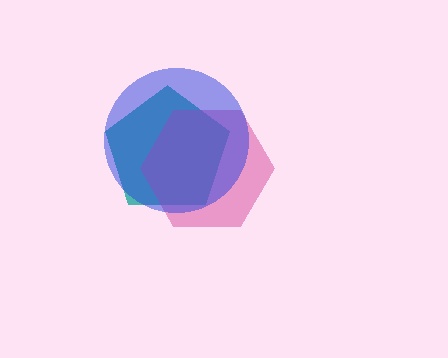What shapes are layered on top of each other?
The layered shapes are: a teal pentagon, a pink hexagon, a blue circle.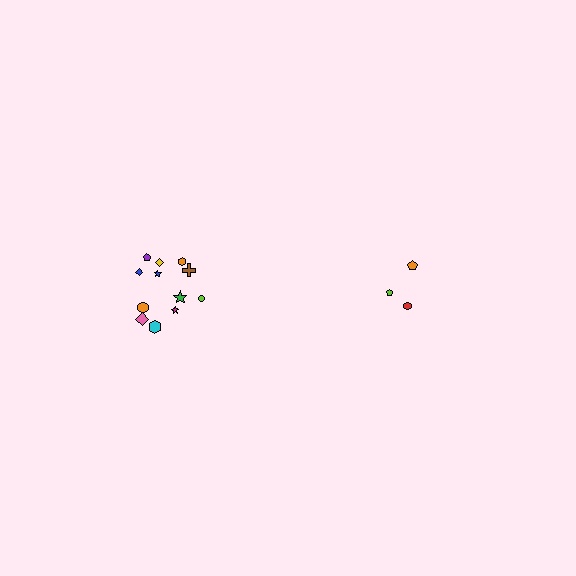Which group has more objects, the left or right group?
The left group.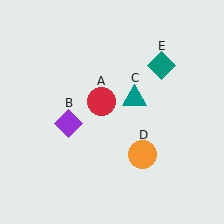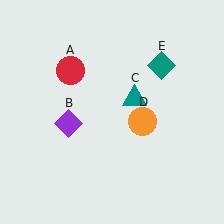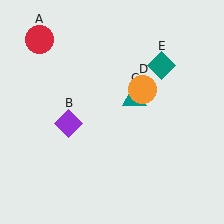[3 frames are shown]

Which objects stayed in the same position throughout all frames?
Purple diamond (object B) and teal triangle (object C) and teal diamond (object E) remained stationary.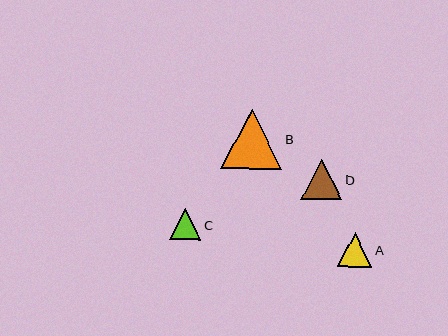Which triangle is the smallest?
Triangle C is the smallest with a size of approximately 31 pixels.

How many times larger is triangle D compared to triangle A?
Triangle D is approximately 1.2 times the size of triangle A.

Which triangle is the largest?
Triangle B is the largest with a size of approximately 61 pixels.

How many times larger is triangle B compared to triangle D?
Triangle B is approximately 1.5 times the size of triangle D.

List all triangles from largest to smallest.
From largest to smallest: B, D, A, C.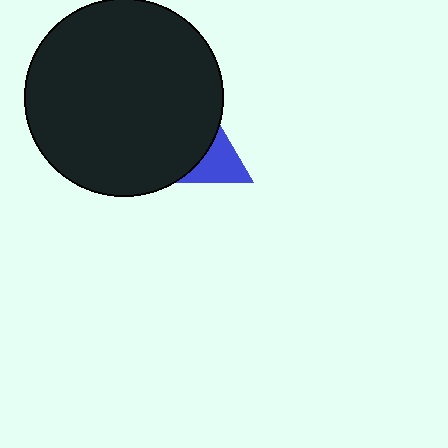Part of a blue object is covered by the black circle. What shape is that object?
It is a triangle.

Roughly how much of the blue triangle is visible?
About half of it is visible (roughly 47%).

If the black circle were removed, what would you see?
You would see the complete blue triangle.